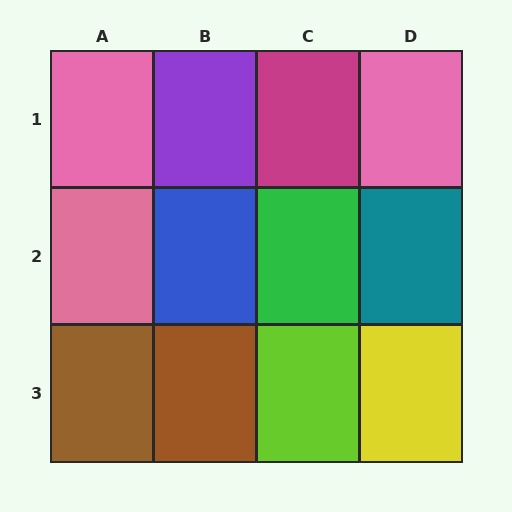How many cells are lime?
1 cell is lime.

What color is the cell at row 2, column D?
Teal.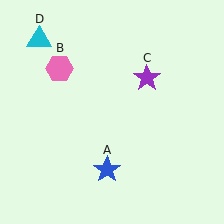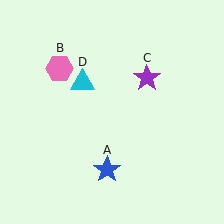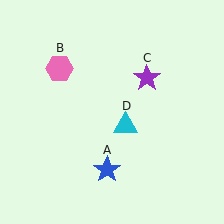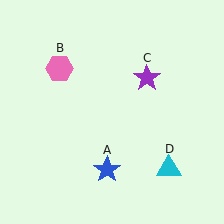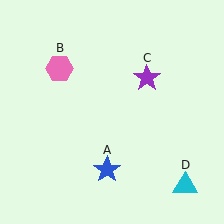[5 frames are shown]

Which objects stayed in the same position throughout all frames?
Blue star (object A) and pink hexagon (object B) and purple star (object C) remained stationary.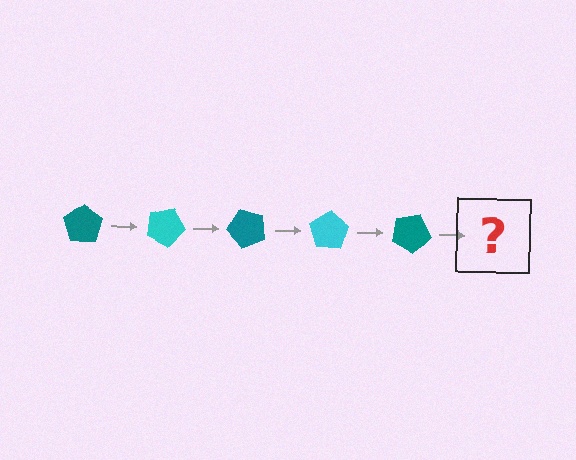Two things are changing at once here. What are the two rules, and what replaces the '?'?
The two rules are that it rotates 25 degrees each step and the color cycles through teal and cyan. The '?' should be a cyan pentagon, rotated 125 degrees from the start.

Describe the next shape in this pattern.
It should be a cyan pentagon, rotated 125 degrees from the start.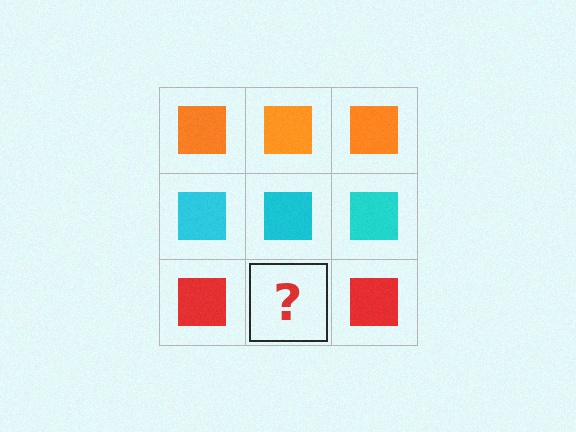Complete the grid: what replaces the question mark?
The question mark should be replaced with a red square.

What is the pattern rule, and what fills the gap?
The rule is that each row has a consistent color. The gap should be filled with a red square.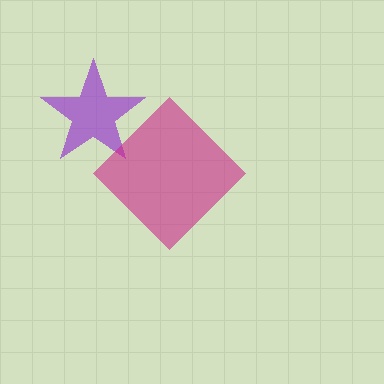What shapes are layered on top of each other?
The layered shapes are: a purple star, a magenta diamond.